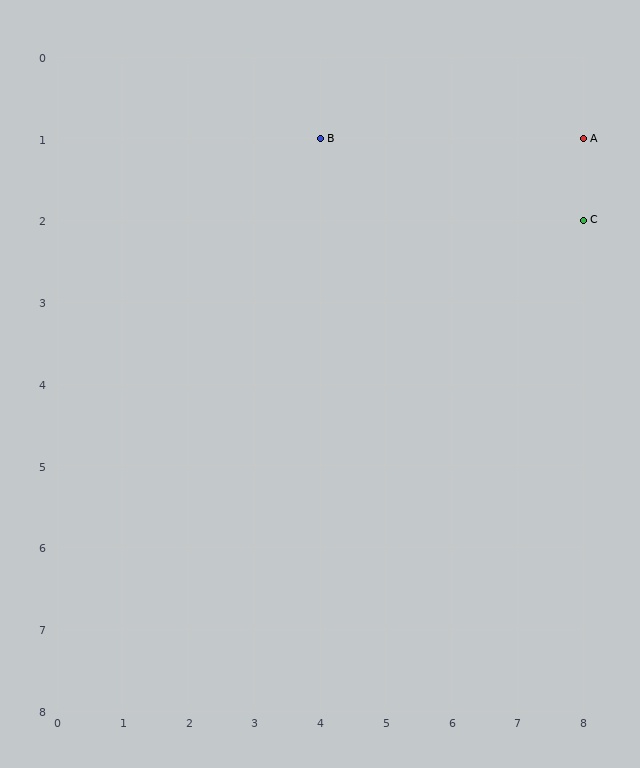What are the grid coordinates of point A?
Point A is at grid coordinates (8, 1).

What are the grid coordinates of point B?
Point B is at grid coordinates (4, 1).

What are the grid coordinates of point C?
Point C is at grid coordinates (8, 2).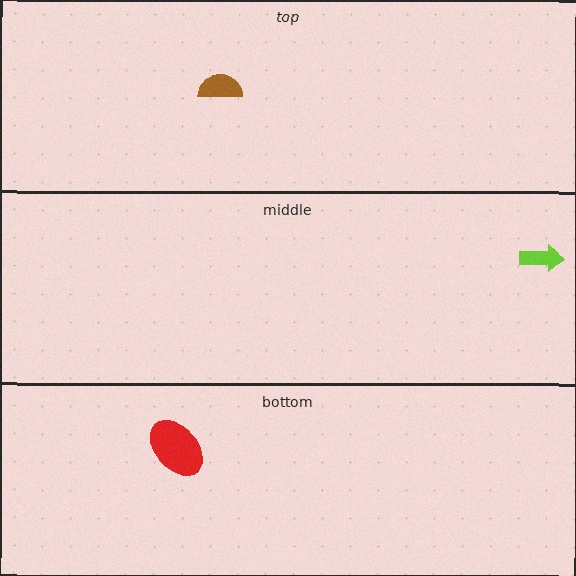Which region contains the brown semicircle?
The top region.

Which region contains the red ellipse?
The bottom region.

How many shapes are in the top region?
1.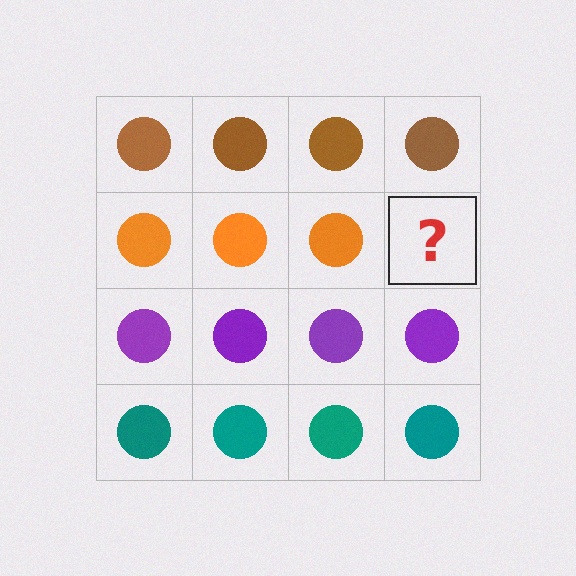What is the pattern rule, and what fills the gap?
The rule is that each row has a consistent color. The gap should be filled with an orange circle.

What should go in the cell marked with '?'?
The missing cell should contain an orange circle.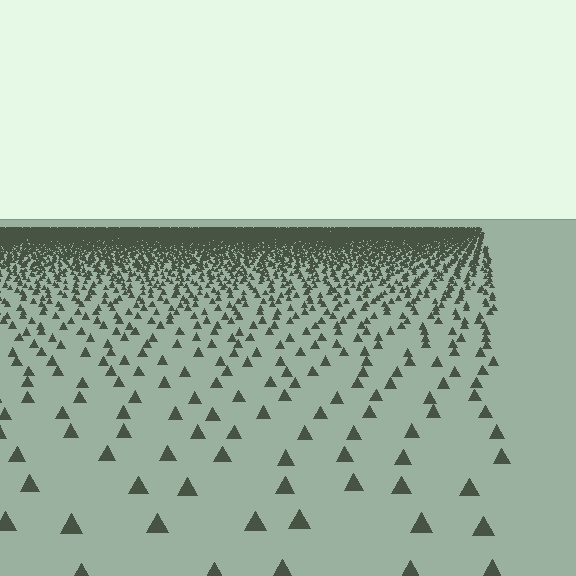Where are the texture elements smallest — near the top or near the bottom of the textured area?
Near the top.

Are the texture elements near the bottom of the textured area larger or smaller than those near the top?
Larger. Near the bottom, elements are closer to the viewer and appear at a bigger on-screen size.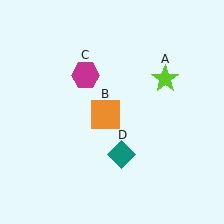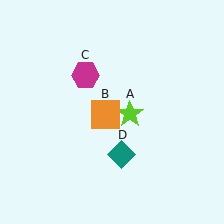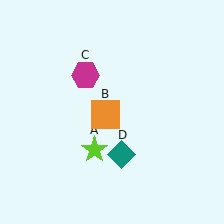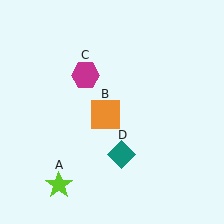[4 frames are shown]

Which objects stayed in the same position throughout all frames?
Orange square (object B) and magenta hexagon (object C) and teal diamond (object D) remained stationary.